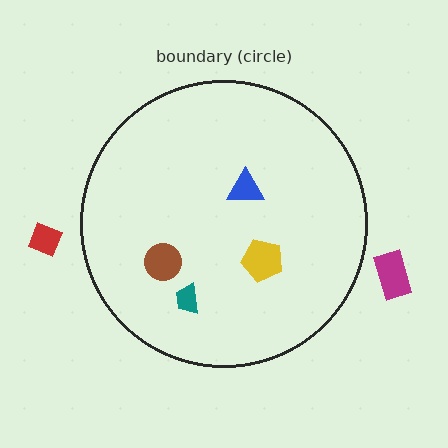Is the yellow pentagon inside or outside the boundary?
Inside.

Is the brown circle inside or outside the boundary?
Inside.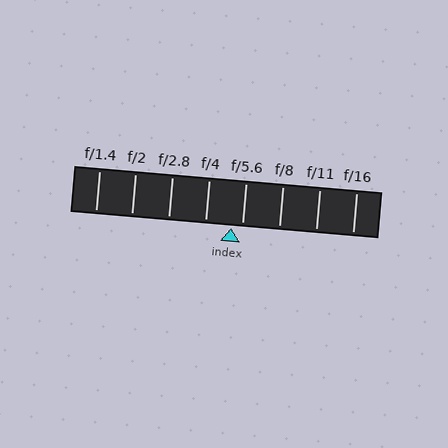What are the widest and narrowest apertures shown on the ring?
The widest aperture shown is f/1.4 and the narrowest is f/16.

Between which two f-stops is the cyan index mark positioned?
The index mark is between f/4 and f/5.6.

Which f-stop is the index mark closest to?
The index mark is closest to f/5.6.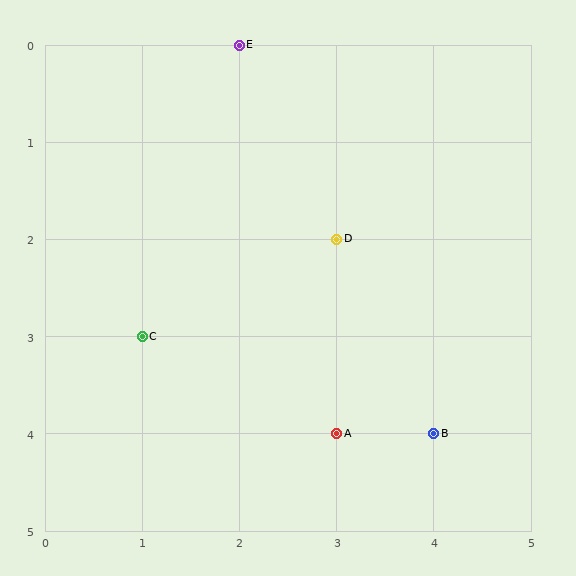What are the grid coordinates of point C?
Point C is at grid coordinates (1, 3).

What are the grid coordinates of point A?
Point A is at grid coordinates (3, 4).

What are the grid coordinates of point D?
Point D is at grid coordinates (3, 2).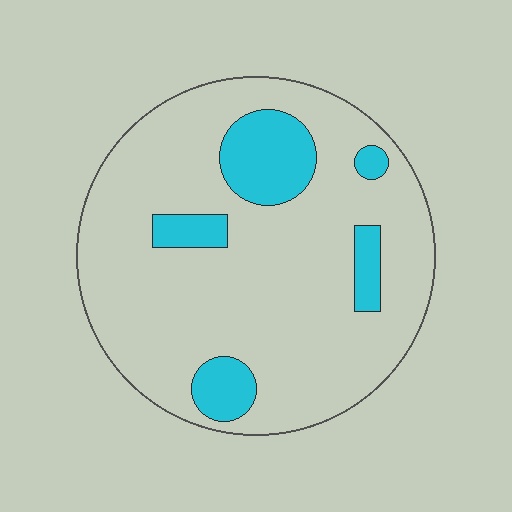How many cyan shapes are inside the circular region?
5.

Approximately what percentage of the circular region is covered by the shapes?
Approximately 15%.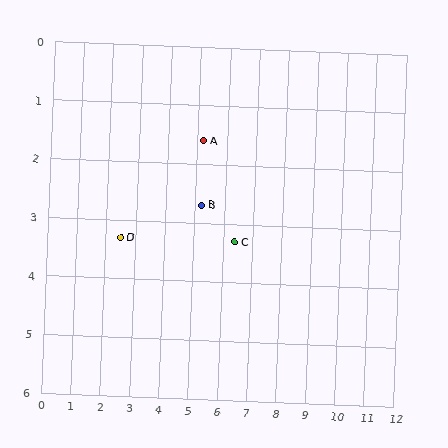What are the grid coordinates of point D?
Point D is at approximately (2.5, 3.3).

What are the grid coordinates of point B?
Point B is at approximately (5.2, 2.7).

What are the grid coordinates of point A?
Point A is at approximately (5.2, 1.6).